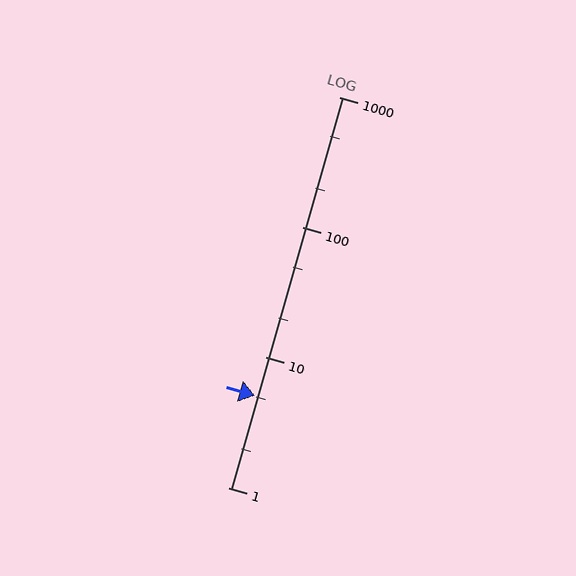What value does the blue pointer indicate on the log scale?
The pointer indicates approximately 5.1.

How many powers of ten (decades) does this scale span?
The scale spans 3 decades, from 1 to 1000.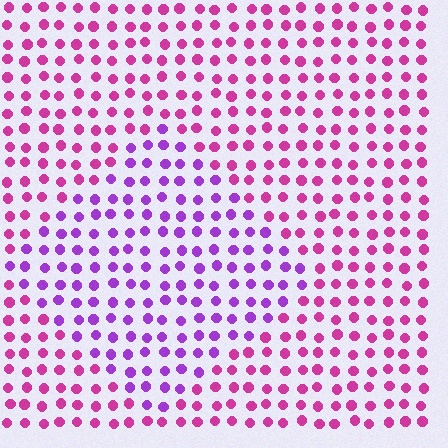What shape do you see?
I see a diamond.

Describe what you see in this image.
The image is filled with small magenta elements in a uniform arrangement. A diamond-shaped region is visible where the elements are tinted to a slightly different hue, forming a subtle color boundary.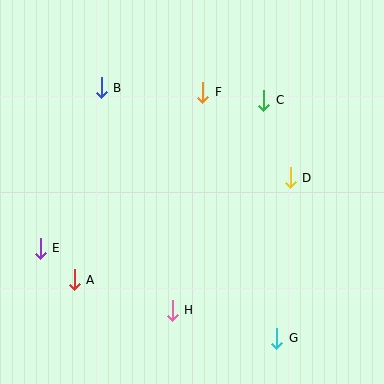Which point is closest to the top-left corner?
Point B is closest to the top-left corner.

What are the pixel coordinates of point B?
Point B is at (101, 88).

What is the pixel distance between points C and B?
The distance between C and B is 163 pixels.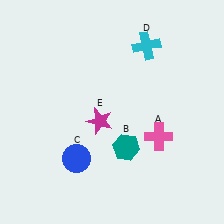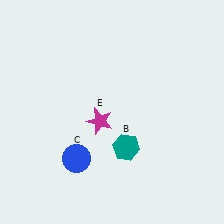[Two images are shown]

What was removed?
The cyan cross (D), the pink cross (A) were removed in Image 2.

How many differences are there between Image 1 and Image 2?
There are 2 differences between the two images.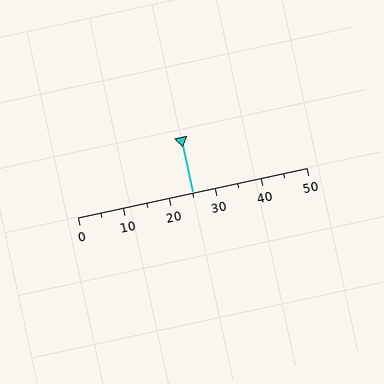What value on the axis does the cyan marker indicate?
The marker indicates approximately 25.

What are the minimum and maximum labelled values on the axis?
The axis runs from 0 to 50.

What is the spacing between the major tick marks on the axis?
The major ticks are spaced 10 apart.